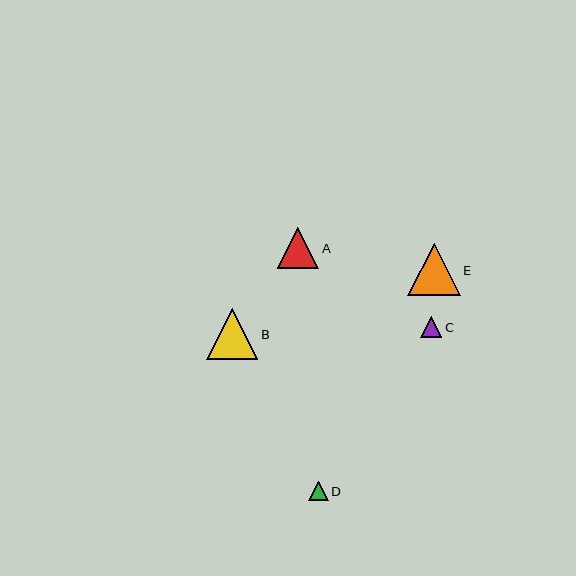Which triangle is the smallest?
Triangle D is the smallest with a size of approximately 19 pixels.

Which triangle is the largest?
Triangle E is the largest with a size of approximately 52 pixels.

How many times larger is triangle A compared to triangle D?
Triangle A is approximately 2.2 times the size of triangle D.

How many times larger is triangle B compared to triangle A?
Triangle B is approximately 1.2 times the size of triangle A.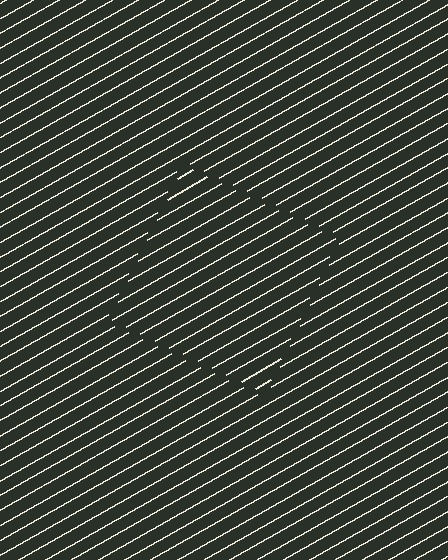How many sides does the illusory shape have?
4 sides — the line-ends trace a square.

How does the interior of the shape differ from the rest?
The interior of the shape contains the same grating, shifted by half a period — the contour is defined by the phase discontinuity where line-ends from the inner and outer gratings abut.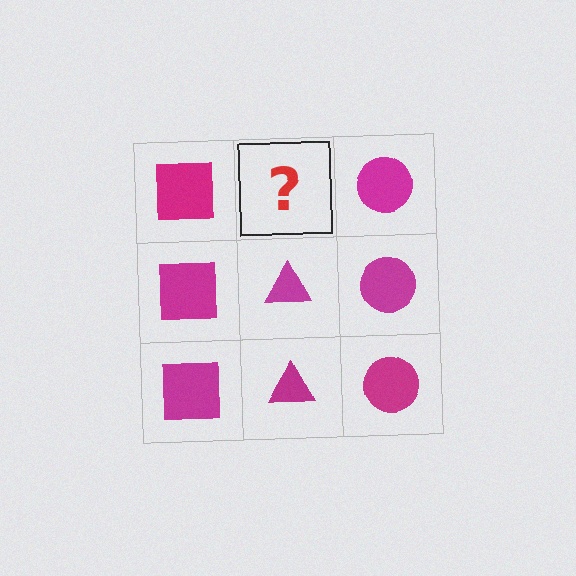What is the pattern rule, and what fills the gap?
The rule is that each column has a consistent shape. The gap should be filled with a magenta triangle.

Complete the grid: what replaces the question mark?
The question mark should be replaced with a magenta triangle.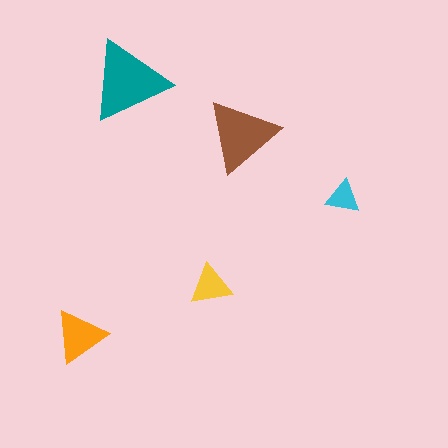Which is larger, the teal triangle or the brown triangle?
The teal one.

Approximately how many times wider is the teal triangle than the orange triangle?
About 1.5 times wider.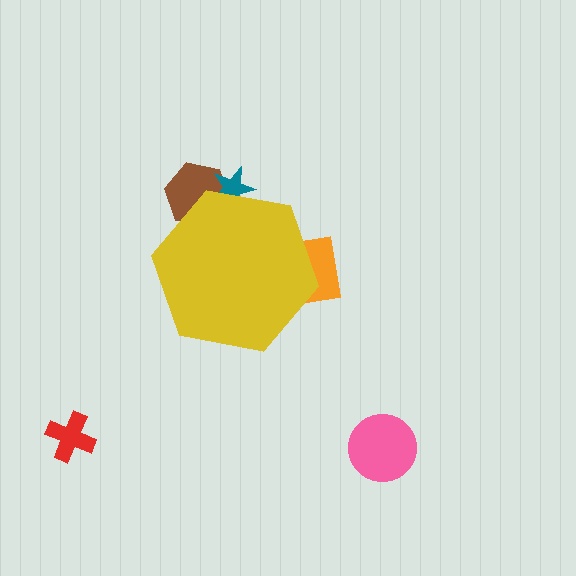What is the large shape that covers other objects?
A yellow hexagon.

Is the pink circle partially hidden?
No, the pink circle is fully visible.